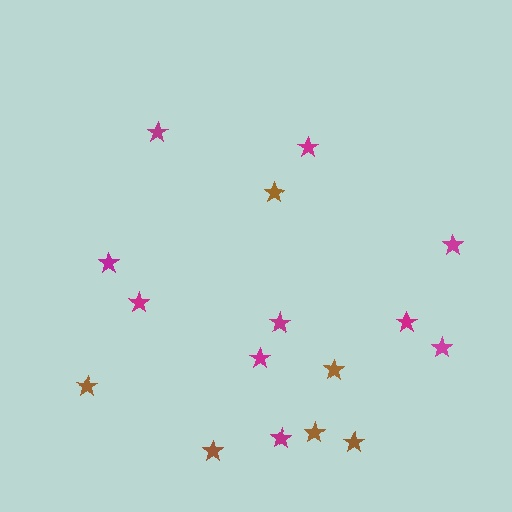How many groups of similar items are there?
There are 2 groups: one group of brown stars (6) and one group of magenta stars (10).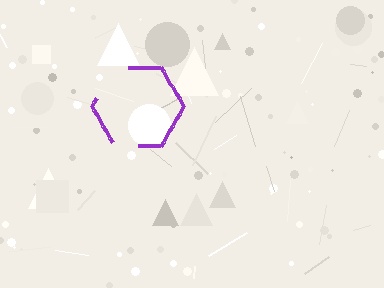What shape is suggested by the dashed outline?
The dashed outline suggests a hexagon.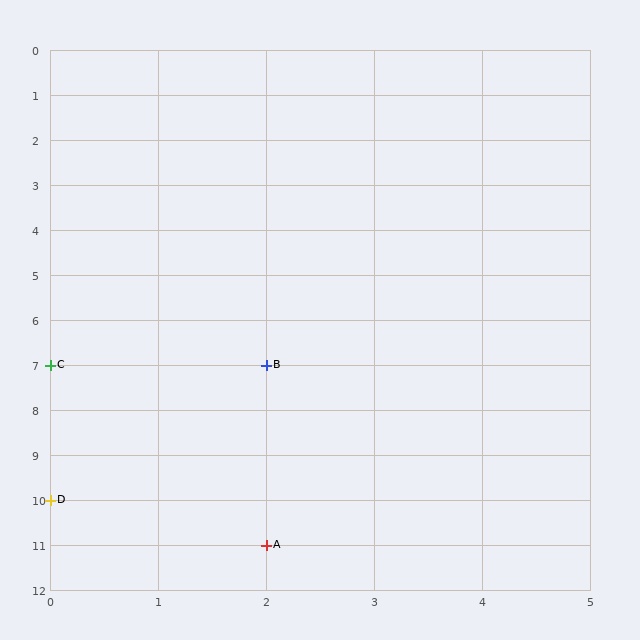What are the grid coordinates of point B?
Point B is at grid coordinates (2, 7).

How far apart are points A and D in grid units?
Points A and D are 2 columns and 1 row apart (about 2.2 grid units diagonally).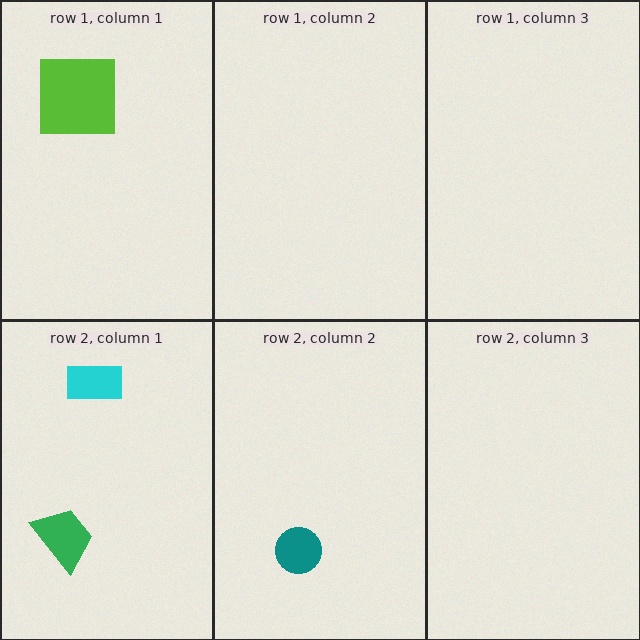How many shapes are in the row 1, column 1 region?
1.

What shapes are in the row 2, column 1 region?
The green trapezoid, the cyan rectangle.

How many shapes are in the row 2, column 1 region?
2.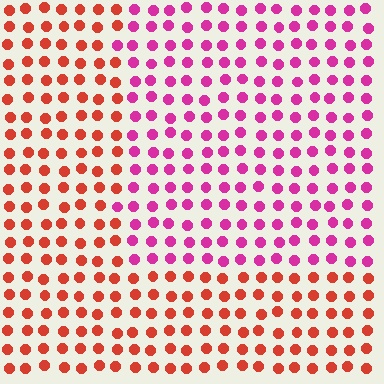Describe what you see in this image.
The image is filled with small red elements in a uniform arrangement. A rectangle-shaped region is visible where the elements are tinted to a slightly different hue, forming a subtle color boundary.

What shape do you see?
I see a rectangle.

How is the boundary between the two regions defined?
The boundary is defined purely by a slight shift in hue (about 47 degrees). Spacing, size, and orientation are identical on both sides.